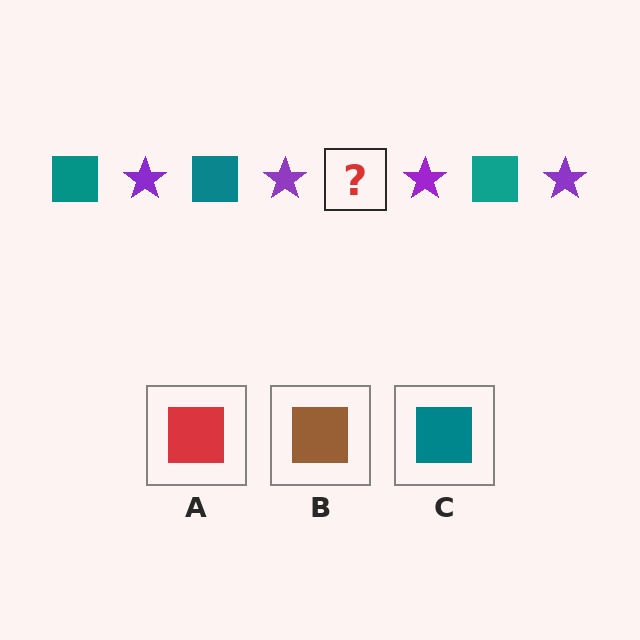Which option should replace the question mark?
Option C.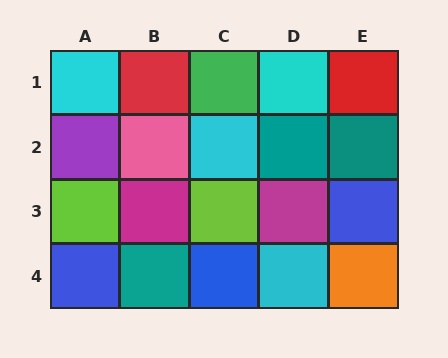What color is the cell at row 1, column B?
Red.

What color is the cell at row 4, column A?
Blue.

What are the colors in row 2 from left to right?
Purple, pink, cyan, teal, teal.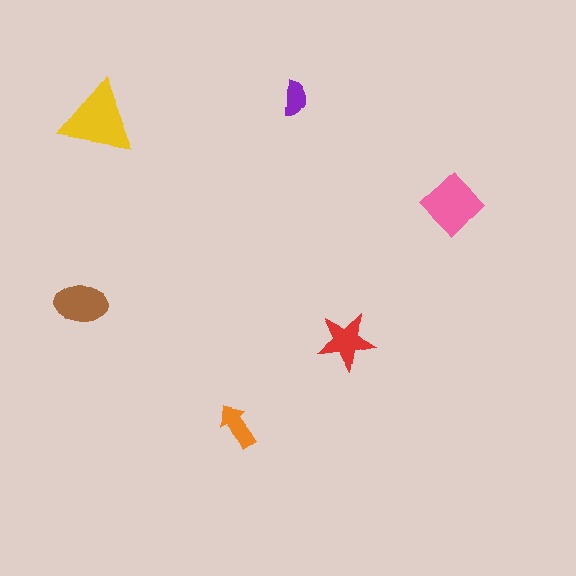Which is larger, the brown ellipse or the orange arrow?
The brown ellipse.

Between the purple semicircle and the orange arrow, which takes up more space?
The orange arrow.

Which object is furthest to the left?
The brown ellipse is leftmost.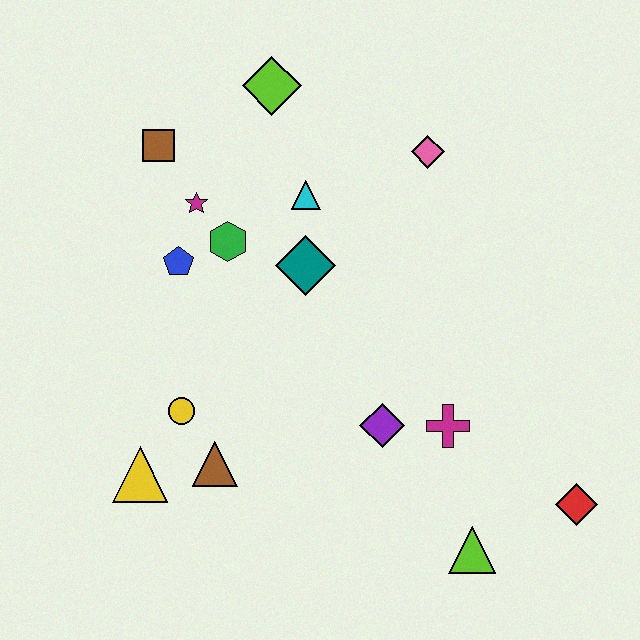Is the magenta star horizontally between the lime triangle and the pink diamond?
No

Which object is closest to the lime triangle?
The red diamond is closest to the lime triangle.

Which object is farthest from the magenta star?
The red diamond is farthest from the magenta star.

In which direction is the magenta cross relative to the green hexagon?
The magenta cross is to the right of the green hexagon.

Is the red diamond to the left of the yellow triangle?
No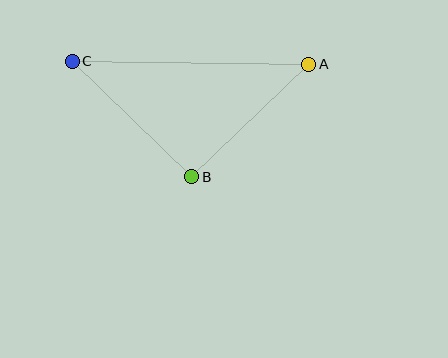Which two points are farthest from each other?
Points A and C are farthest from each other.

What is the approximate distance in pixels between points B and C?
The distance between B and C is approximately 166 pixels.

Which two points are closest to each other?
Points A and B are closest to each other.